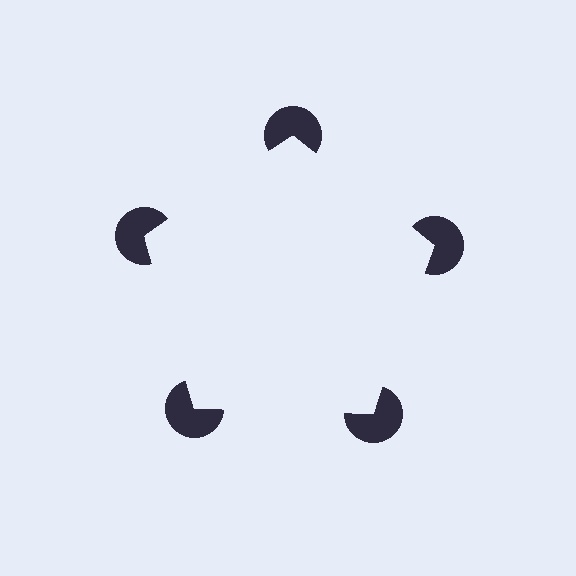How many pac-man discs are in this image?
There are 5 — one at each vertex of the illusory pentagon.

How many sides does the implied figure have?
5 sides.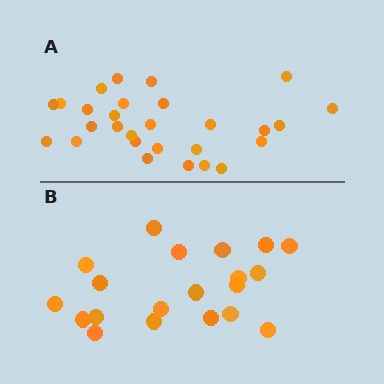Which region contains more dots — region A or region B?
Region A (the top region) has more dots.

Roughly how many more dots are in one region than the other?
Region A has roughly 8 or so more dots than region B.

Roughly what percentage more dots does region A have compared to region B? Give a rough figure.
About 40% more.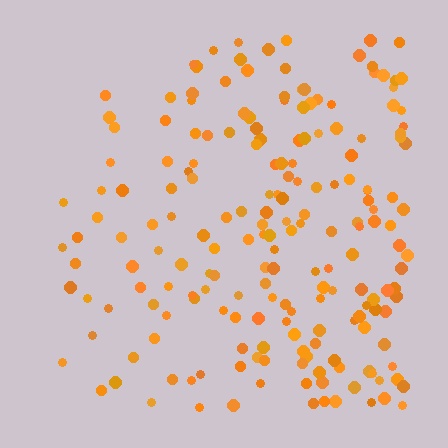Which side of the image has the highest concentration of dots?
The right.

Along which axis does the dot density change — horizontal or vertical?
Horizontal.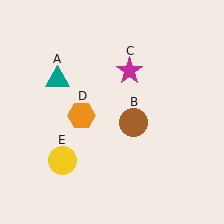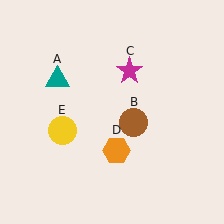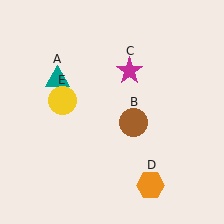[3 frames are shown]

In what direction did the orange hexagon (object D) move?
The orange hexagon (object D) moved down and to the right.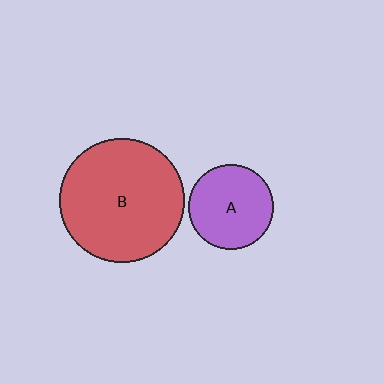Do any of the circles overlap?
No, none of the circles overlap.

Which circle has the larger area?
Circle B (red).